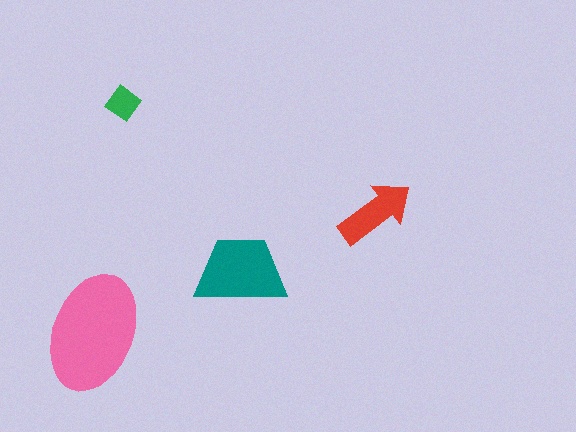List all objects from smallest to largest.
The green diamond, the red arrow, the teal trapezoid, the pink ellipse.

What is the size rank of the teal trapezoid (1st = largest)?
2nd.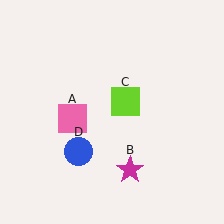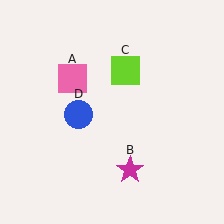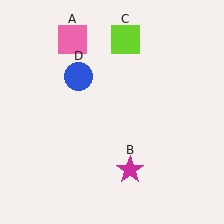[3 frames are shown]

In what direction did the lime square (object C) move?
The lime square (object C) moved up.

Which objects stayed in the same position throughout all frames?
Magenta star (object B) remained stationary.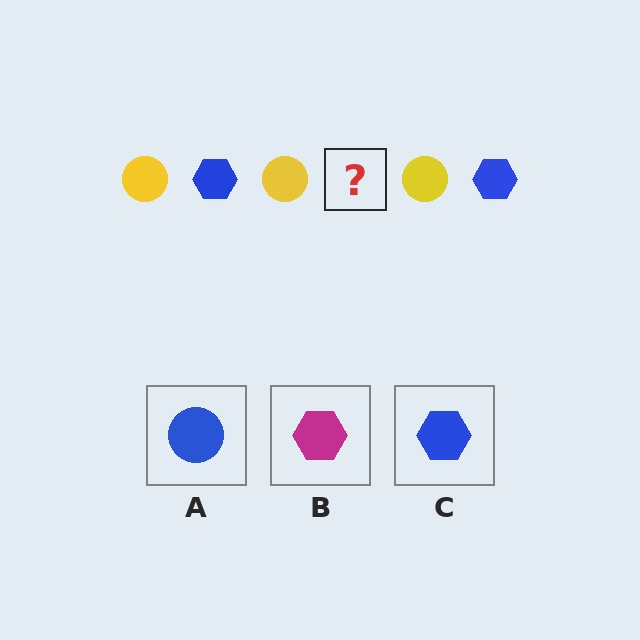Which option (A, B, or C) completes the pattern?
C.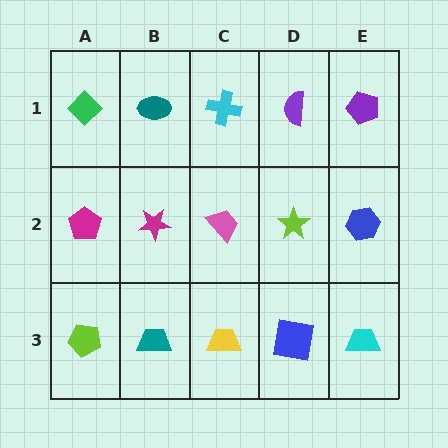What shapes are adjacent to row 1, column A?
A magenta pentagon (row 2, column A), a teal ellipse (row 1, column B).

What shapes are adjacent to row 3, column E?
A blue hexagon (row 2, column E), a blue square (row 3, column D).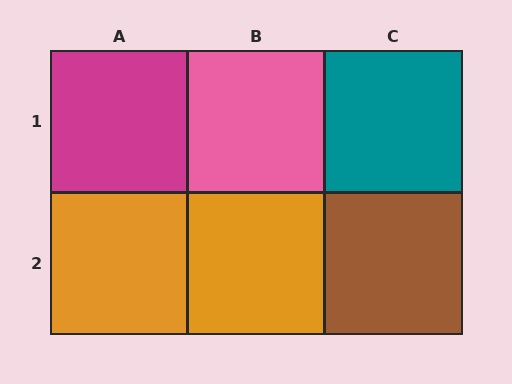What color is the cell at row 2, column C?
Brown.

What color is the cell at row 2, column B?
Orange.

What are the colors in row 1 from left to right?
Magenta, pink, teal.